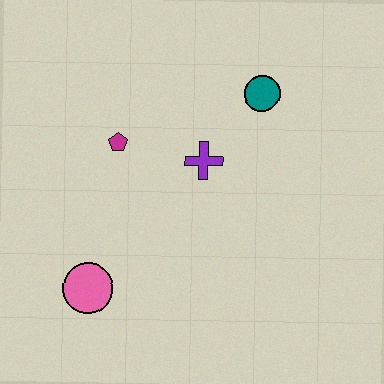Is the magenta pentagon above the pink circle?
Yes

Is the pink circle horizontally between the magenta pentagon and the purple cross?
No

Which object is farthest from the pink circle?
The teal circle is farthest from the pink circle.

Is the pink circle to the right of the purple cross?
No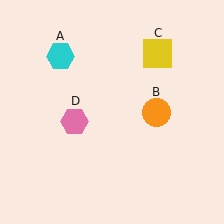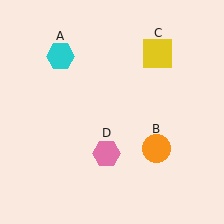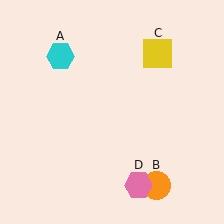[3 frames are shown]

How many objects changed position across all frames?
2 objects changed position: orange circle (object B), pink hexagon (object D).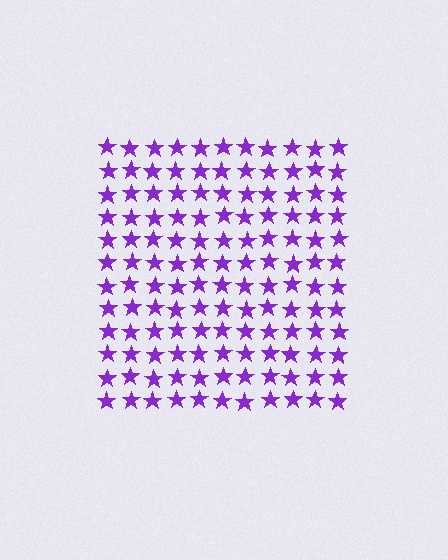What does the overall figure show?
The overall figure shows a square.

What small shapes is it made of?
It is made of small stars.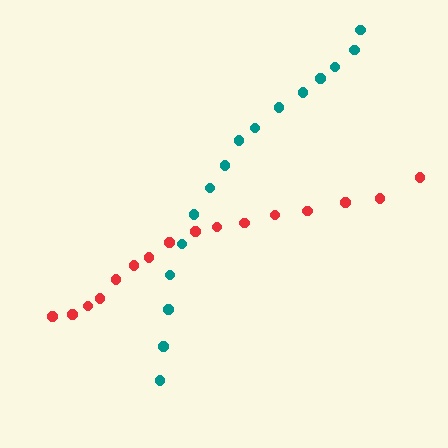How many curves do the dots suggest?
There are 2 distinct paths.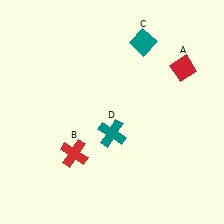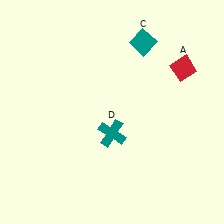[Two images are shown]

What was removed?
The red cross (B) was removed in Image 2.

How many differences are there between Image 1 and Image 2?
There is 1 difference between the two images.